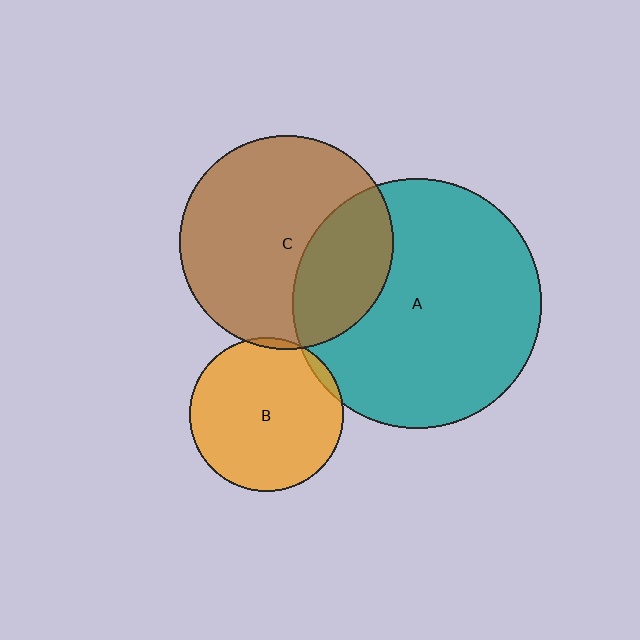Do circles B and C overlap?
Yes.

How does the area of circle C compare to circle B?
Approximately 1.9 times.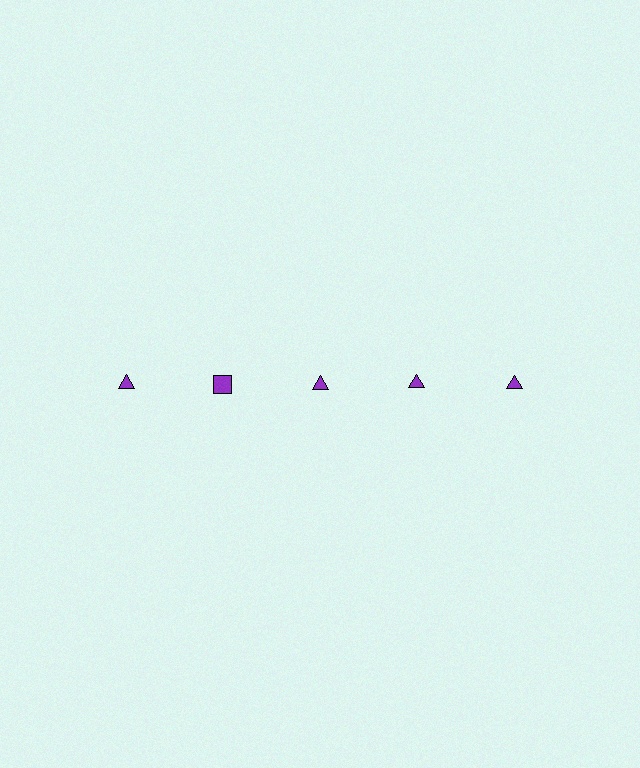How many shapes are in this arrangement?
There are 5 shapes arranged in a grid pattern.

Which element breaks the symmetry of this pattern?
The purple square in the top row, second from left column breaks the symmetry. All other shapes are purple triangles.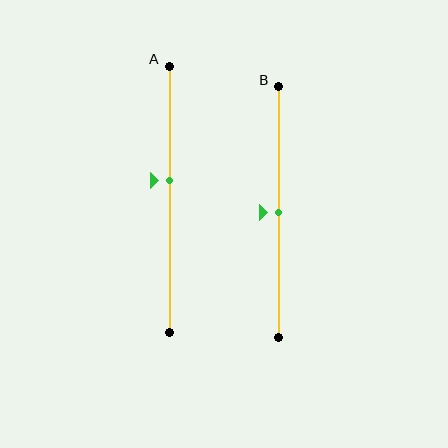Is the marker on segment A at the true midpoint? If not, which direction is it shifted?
No, the marker on segment A is shifted upward by about 7% of the segment length.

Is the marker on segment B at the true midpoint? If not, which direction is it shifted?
Yes, the marker on segment B is at the true midpoint.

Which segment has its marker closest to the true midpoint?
Segment B has its marker closest to the true midpoint.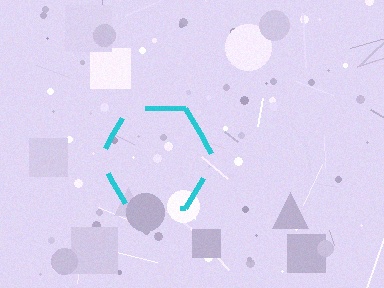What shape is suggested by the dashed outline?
The dashed outline suggests a hexagon.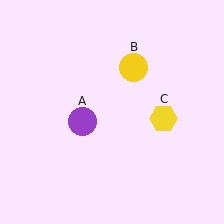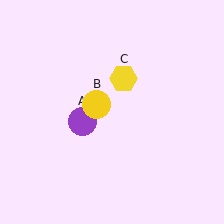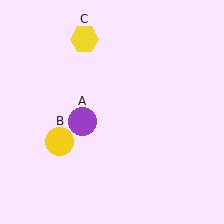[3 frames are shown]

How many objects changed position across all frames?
2 objects changed position: yellow circle (object B), yellow hexagon (object C).